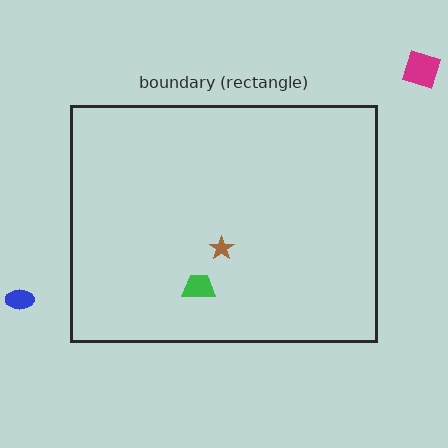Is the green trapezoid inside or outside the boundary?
Inside.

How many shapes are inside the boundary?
2 inside, 2 outside.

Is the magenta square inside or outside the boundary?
Outside.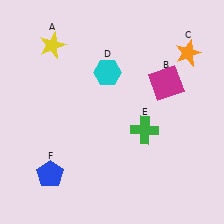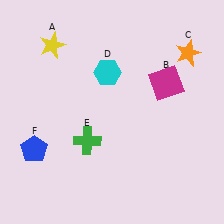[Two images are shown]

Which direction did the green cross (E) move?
The green cross (E) moved left.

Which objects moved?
The objects that moved are: the green cross (E), the blue pentagon (F).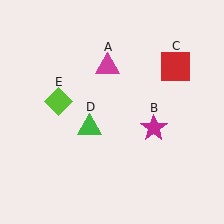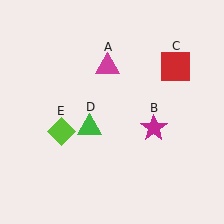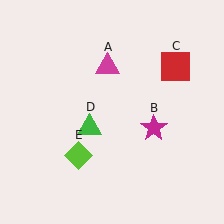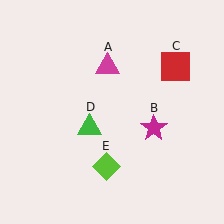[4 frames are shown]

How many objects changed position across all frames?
1 object changed position: lime diamond (object E).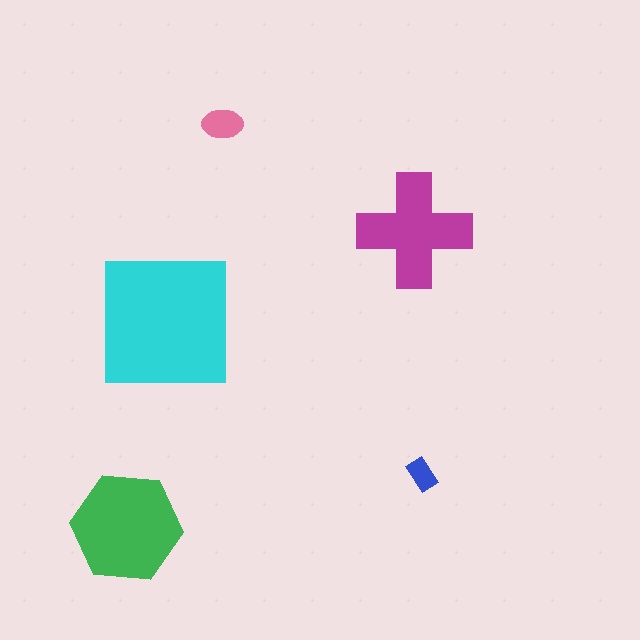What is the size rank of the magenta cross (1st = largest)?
3rd.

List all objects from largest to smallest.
The cyan square, the green hexagon, the magenta cross, the pink ellipse, the blue rectangle.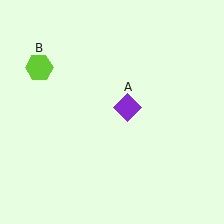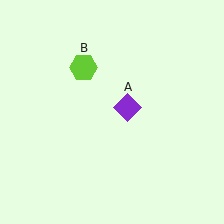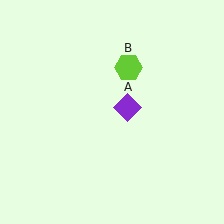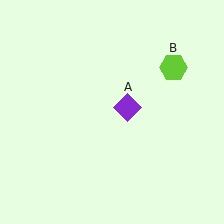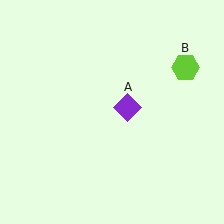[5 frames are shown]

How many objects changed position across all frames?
1 object changed position: lime hexagon (object B).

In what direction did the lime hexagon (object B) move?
The lime hexagon (object B) moved right.